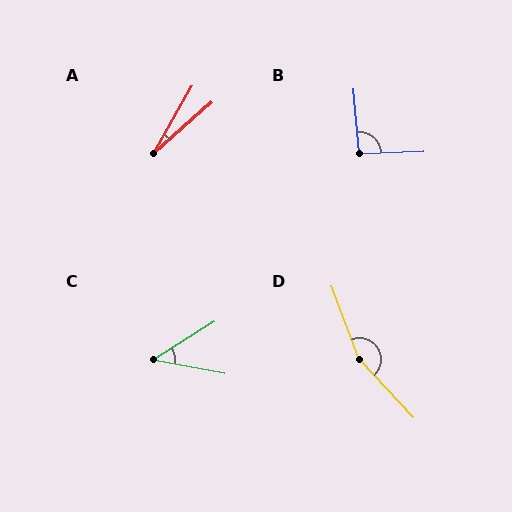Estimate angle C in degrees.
Approximately 42 degrees.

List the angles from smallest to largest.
A (19°), C (42°), B (93°), D (157°).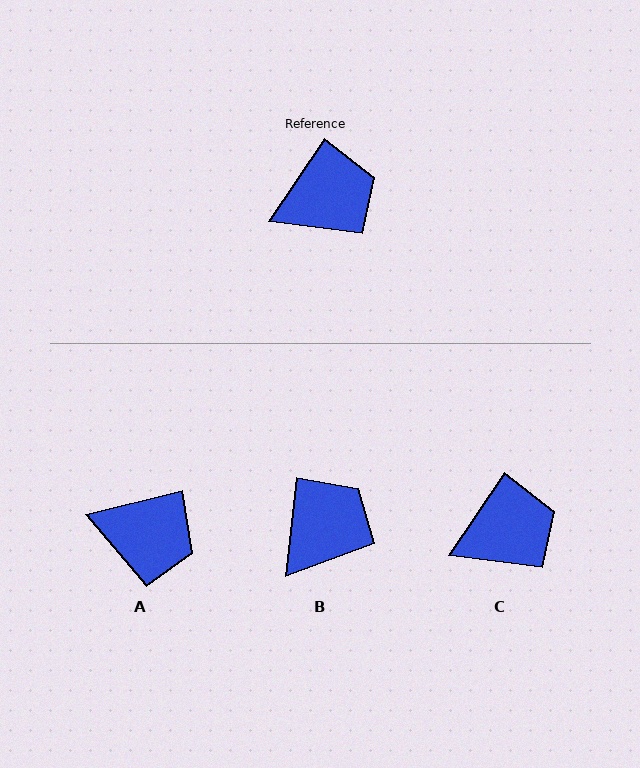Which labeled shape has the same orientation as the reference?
C.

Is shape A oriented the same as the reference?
No, it is off by about 42 degrees.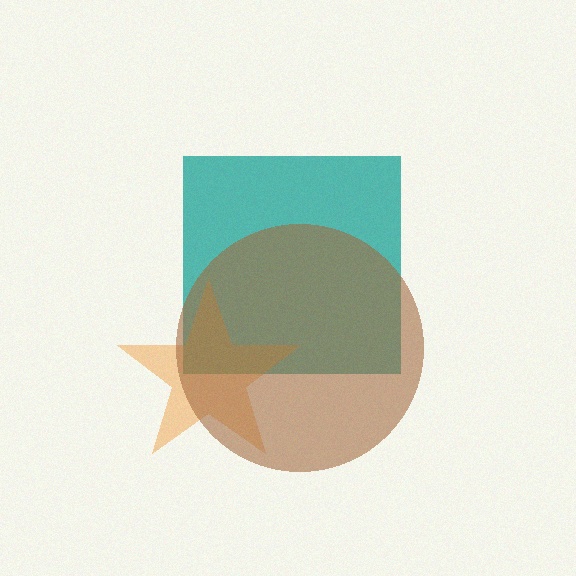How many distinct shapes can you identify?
There are 3 distinct shapes: a teal square, an orange star, a brown circle.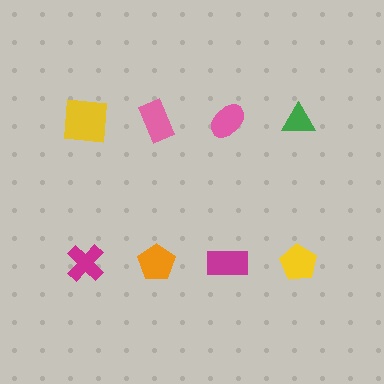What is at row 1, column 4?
A green triangle.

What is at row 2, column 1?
A magenta cross.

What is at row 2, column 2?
An orange pentagon.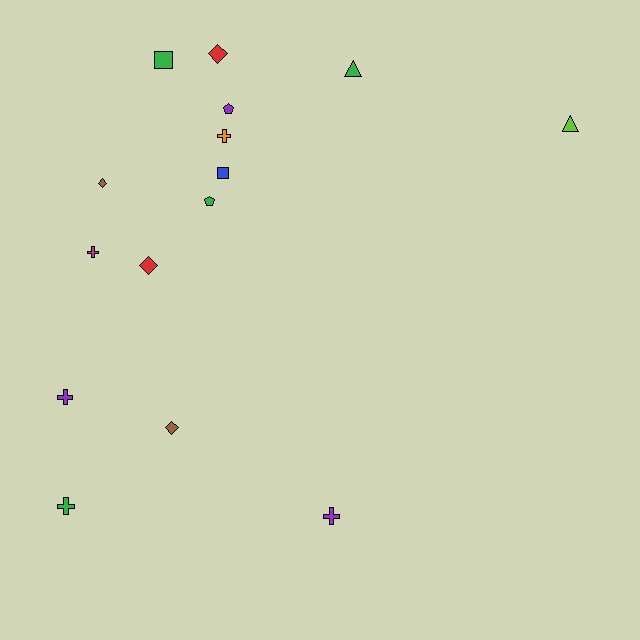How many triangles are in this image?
There are 2 triangles.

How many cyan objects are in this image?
There are no cyan objects.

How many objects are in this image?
There are 15 objects.